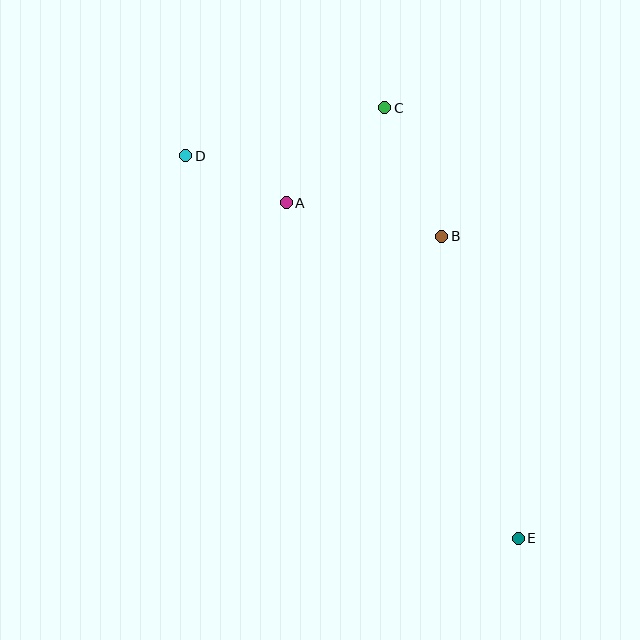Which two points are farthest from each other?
Points D and E are farthest from each other.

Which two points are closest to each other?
Points A and D are closest to each other.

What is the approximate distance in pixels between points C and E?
The distance between C and E is approximately 450 pixels.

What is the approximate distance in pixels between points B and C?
The distance between B and C is approximately 141 pixels.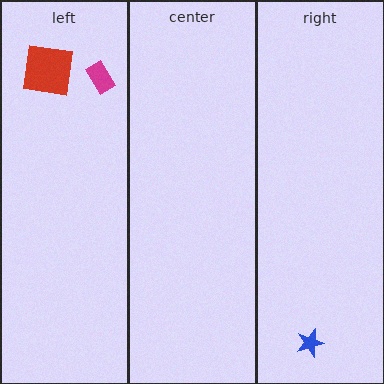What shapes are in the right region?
The blue star.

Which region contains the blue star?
The right region.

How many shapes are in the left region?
2.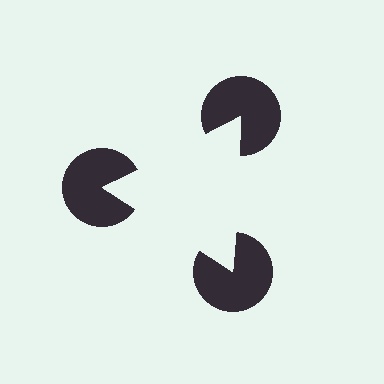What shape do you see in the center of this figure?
An illusory triangle — its edges are inferred from the aligned wedge cuts in the pac-man discs, not physically drawn.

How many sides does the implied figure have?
3 sides.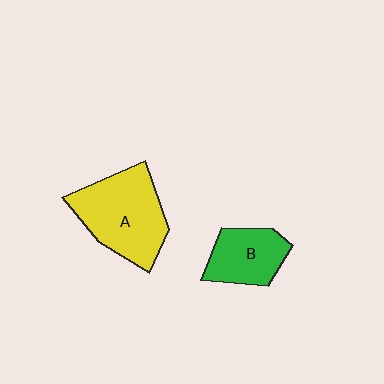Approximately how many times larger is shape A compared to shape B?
Approximately 1.6 times.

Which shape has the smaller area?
Shape B (green).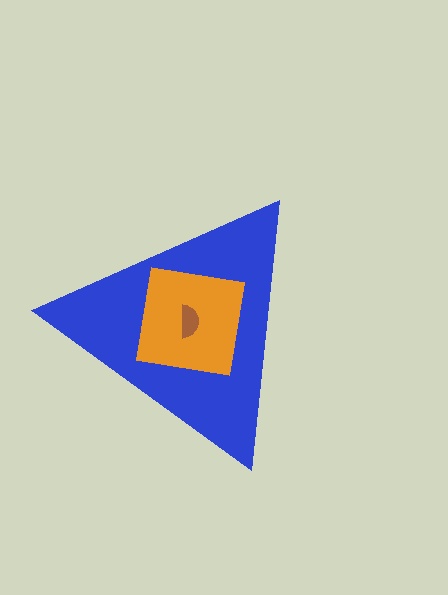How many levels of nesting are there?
3.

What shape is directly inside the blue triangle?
The orange square.